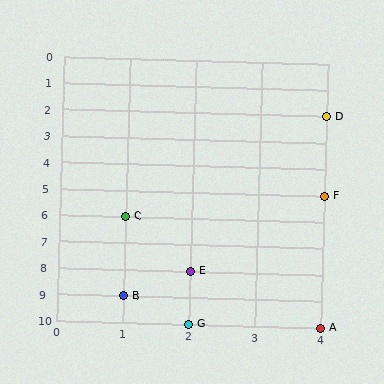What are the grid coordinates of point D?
Point D is at grid coordinates (4, 2).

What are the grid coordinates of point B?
Point B is at grid coordinates (1, 9).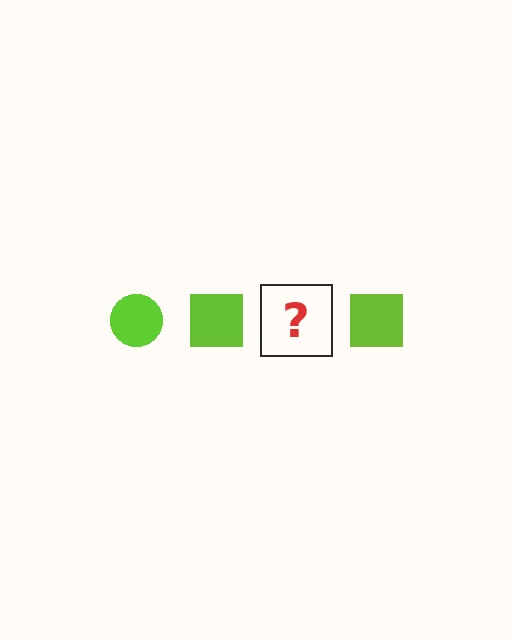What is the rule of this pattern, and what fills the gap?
The rule is that the pattern cycles through circle, square shapes in lime. The gap should be filled with a lime circle.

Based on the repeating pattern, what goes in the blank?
The blank should be a lime circle.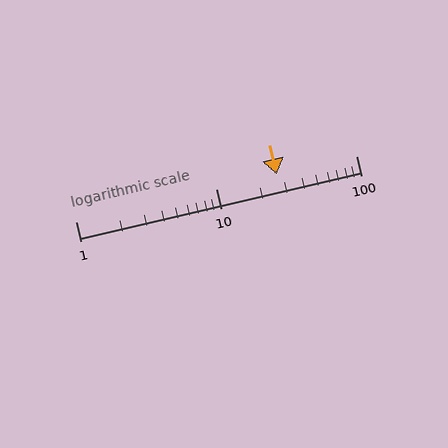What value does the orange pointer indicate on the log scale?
The pointer indicates approximately 27.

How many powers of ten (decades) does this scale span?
The scale spans 2 decades, from 1 to 100.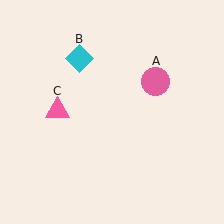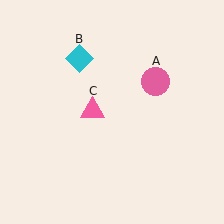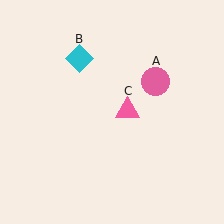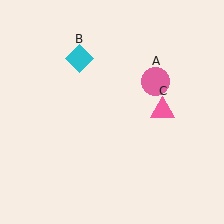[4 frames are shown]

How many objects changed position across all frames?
1 object changed position: pink triangle (object C).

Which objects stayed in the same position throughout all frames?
Pink circle (object A) and cyan diamond (object B) remained stationary.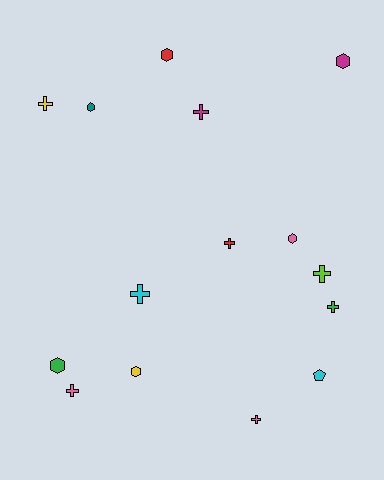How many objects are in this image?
There are 15 objects.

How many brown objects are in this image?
There are no brown objects.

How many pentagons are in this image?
There is 1 pentagon.